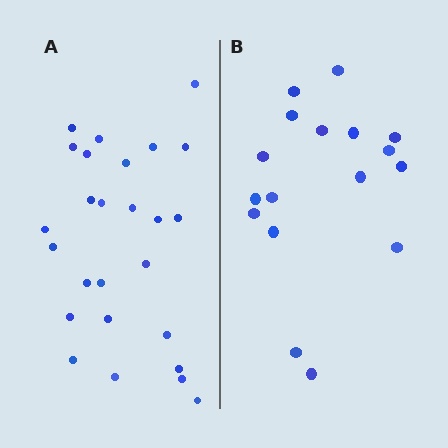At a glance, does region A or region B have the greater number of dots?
Region A (the left region) has more dots.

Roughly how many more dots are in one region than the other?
Region A has roughly 8 or so more dots than region B.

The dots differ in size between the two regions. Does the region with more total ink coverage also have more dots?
No. Region B has more total ink coverage because its dots are larger, but region A actually contains more individual dots. Total area can be misleading — the number of items is what matters here.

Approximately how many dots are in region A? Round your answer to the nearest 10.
About 30 dots. (The exact count is 26, which rounds to 30.)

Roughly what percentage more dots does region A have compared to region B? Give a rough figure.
About 55% more.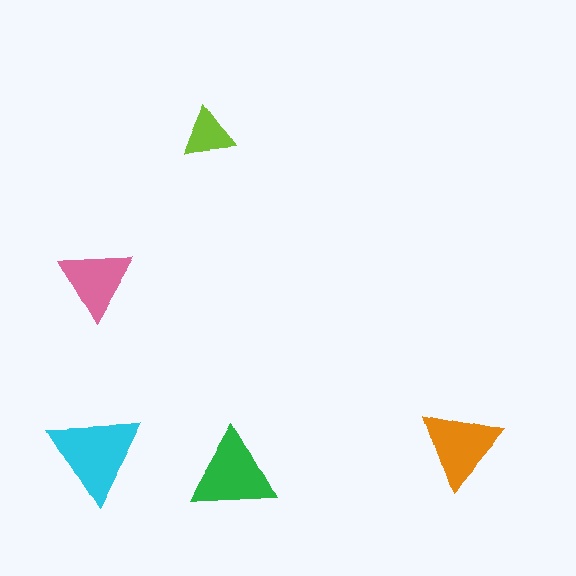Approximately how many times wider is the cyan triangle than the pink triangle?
About 1.5 times wider.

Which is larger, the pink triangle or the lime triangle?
The pink one.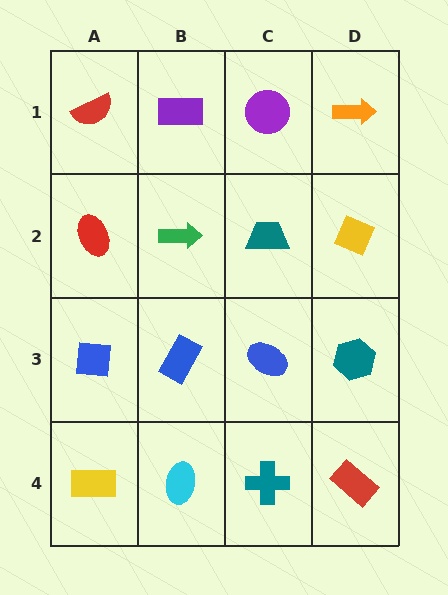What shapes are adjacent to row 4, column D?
A teal hexagon (row 3, column D), a teal cross (row 4, column C).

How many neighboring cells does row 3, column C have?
4.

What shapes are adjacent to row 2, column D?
An orange arrow (row 1, column D), a teal hexagon (row 3, column D), a teal trapezoid (row 2, column C).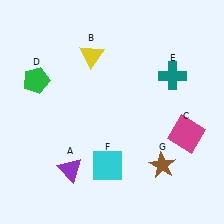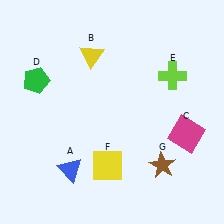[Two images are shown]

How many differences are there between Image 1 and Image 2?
There are 3 differences between the two images.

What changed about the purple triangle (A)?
In Image 1, A is purple. In Image 2, it changed to blue.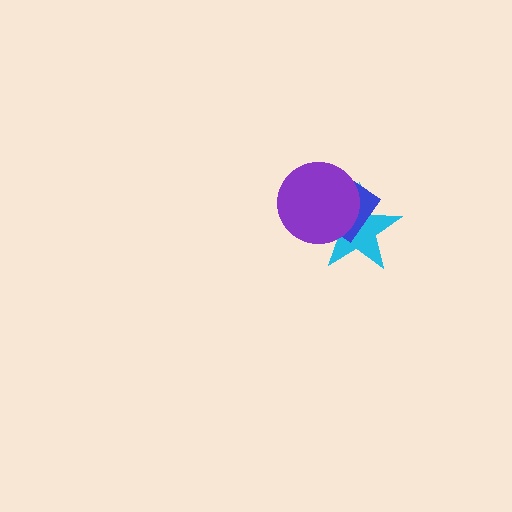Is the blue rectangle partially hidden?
Yes, it is partially covered by another shape.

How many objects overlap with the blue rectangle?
2 objects overlap with the blue rectangle.